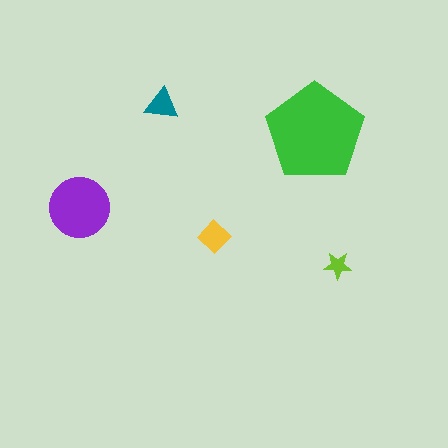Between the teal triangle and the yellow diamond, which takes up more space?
The yellow diamond.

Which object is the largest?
The green pentagon.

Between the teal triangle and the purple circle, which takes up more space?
The purple circle.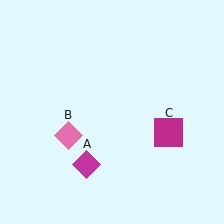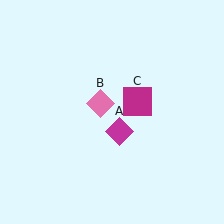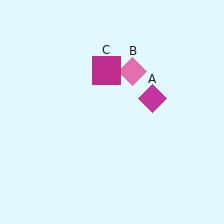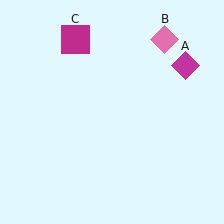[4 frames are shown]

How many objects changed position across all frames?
3 objects changed position: magenta diamond (object A), pink diamond (object B), magenta square (object C).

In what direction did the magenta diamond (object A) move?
The magenta diamond (object A) moved up and to the right.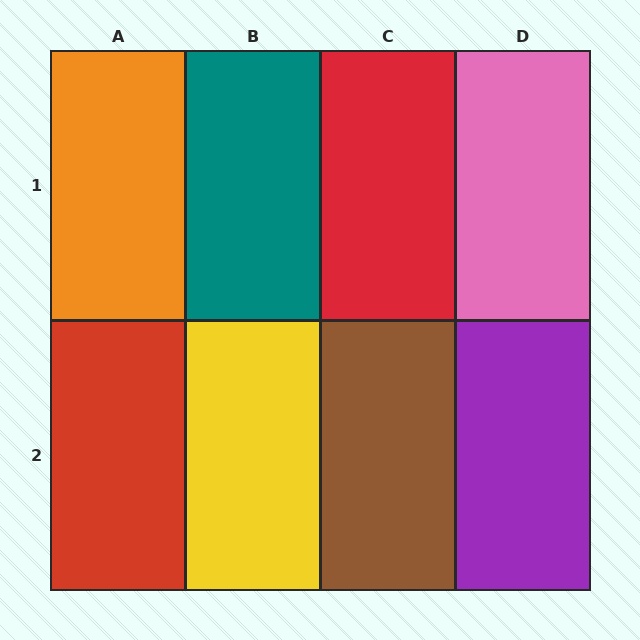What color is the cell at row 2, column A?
Red.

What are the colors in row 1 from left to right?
Orange, teal, red, pink.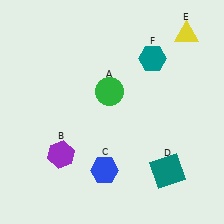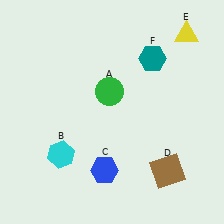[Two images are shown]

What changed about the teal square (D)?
In Image 1, D is teal. In Image 2, it changed to brown.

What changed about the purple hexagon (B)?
In Image 1, B is purple. In Image 2, it changed to cyan.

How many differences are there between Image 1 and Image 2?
There are 2 differences between the two images.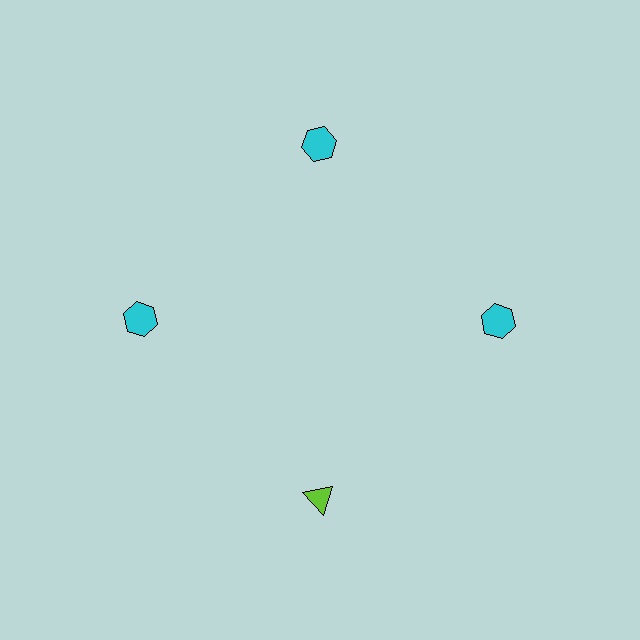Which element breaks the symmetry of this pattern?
The lime triangle at roughly the 6 o'clock position breaks the symmetry. All other shapes are cyan hexagons.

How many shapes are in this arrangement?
There are 4 shapes arranged in a ring pattern.